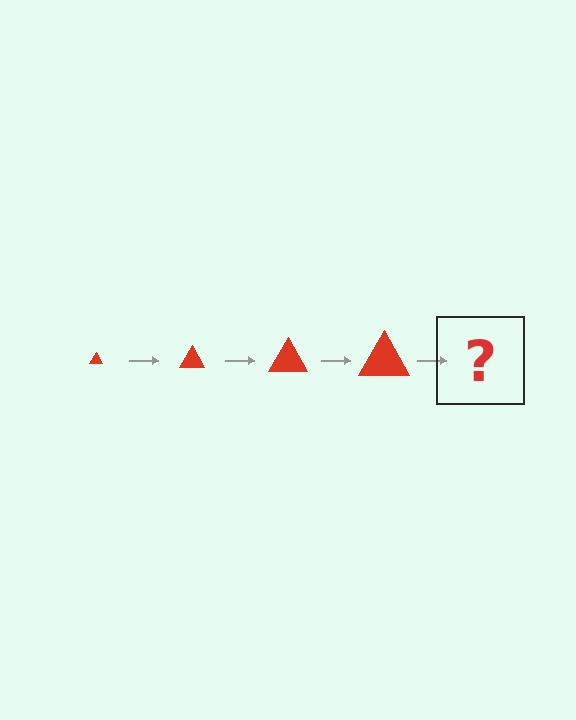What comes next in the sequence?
The next element should be a red triangle, larger than the previous one.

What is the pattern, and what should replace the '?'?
The pattern is that the triangle gets progressively larger each step. The '?' should be a red triangle, larger than the previous one.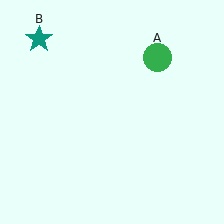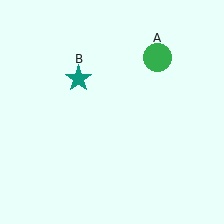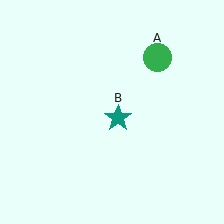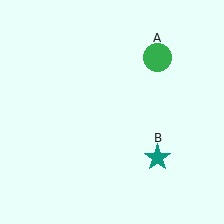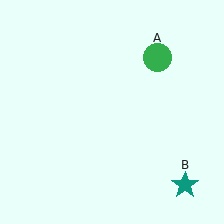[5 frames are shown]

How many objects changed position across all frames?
1 object changed position: teal star (object B).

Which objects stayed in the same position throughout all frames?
Green circle (object A) remained stationary.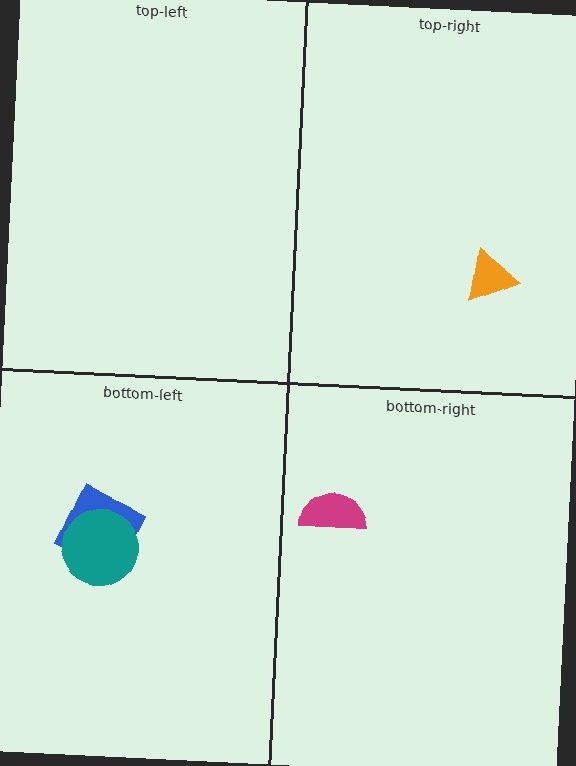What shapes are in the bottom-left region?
The blue square, the teal circle.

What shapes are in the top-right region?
The orange triangle.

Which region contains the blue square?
The bottom-left region.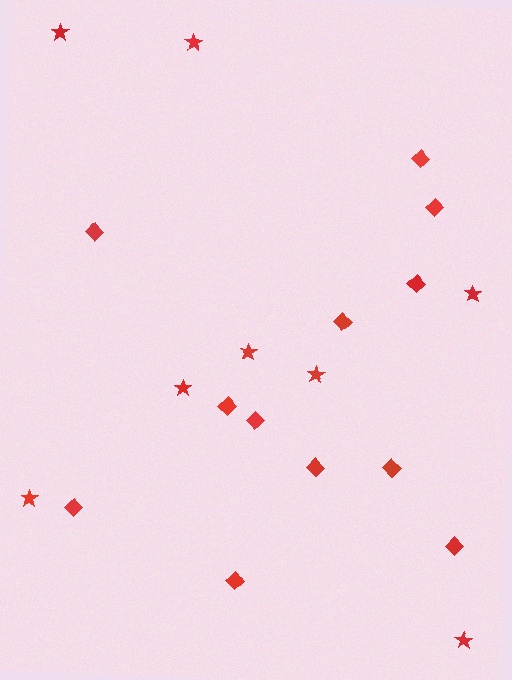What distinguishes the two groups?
There are 2 groups: one group of diamonds (12) and one group of stars (8).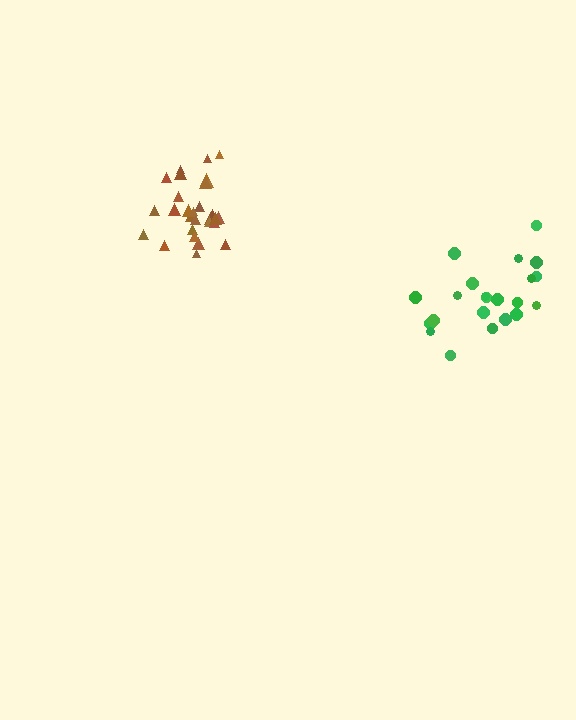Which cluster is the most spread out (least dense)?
Green.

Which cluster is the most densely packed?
Brown.